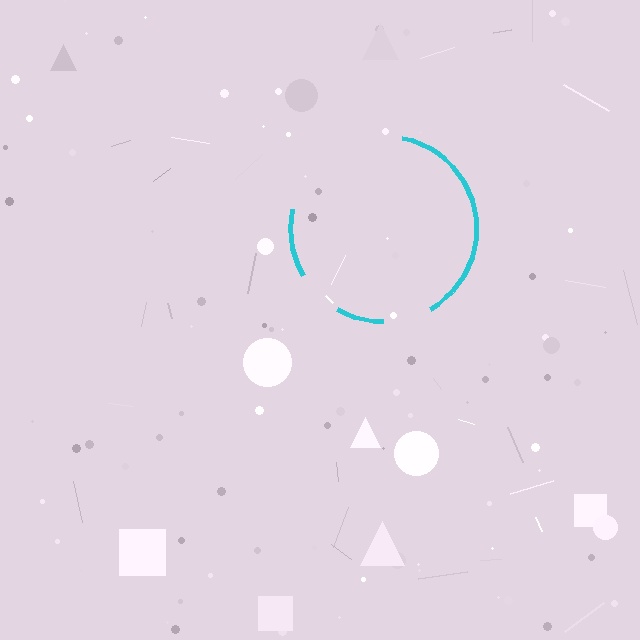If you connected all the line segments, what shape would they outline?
They would outline a circle.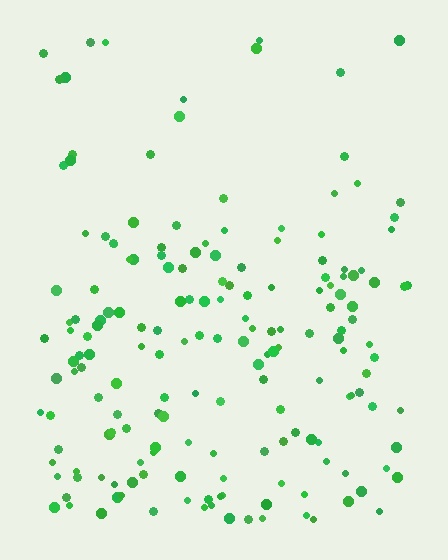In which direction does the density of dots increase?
From top to bottom, with the bottom side densest.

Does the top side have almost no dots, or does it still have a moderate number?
Still a moderate number, just noticeably fewer than the bottom.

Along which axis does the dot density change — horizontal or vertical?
Vertical.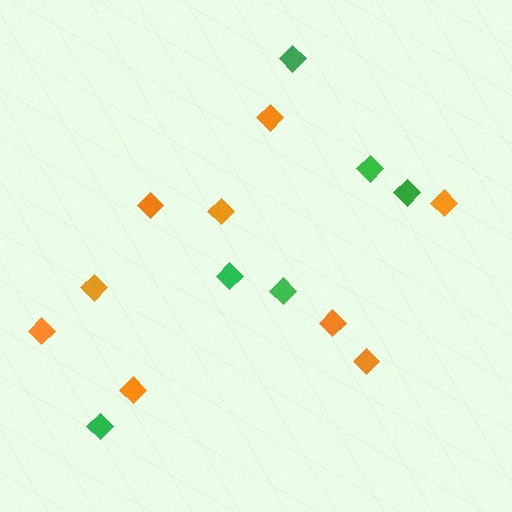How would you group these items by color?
There are 2 groups: one group of green diamonds (6) and one group of orange diamonds (9).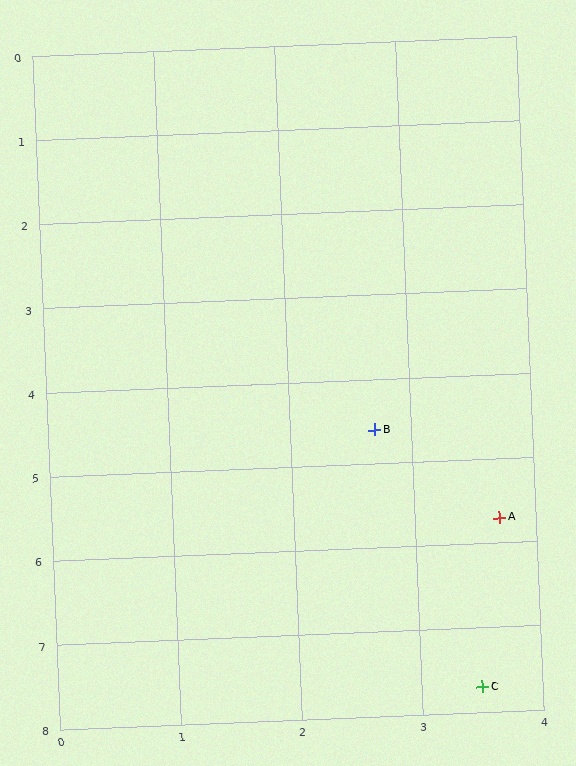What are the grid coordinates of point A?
Point A is at approximately (3.7, 5.7).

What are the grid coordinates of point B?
Point B is at approximately (2.7, 4.6).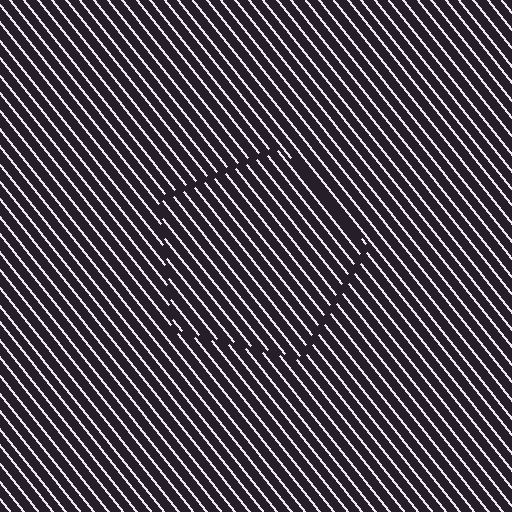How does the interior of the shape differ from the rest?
The interior of the shape contains the same grating, shifted by half a period — the contour is defined by the phase discontinuity where line-ends from the inner and outer gratings abut.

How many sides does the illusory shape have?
5 sides — the line-ends trace a pentagon.